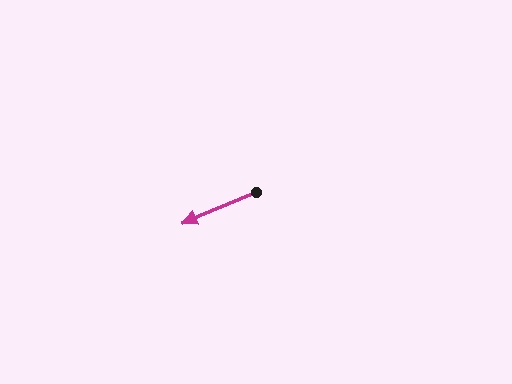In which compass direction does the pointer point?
Southwest.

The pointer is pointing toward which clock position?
Roughly 8 o'clock.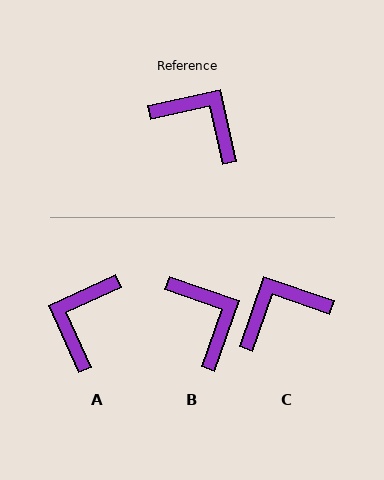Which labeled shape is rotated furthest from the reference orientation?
A, about 102 degrees away.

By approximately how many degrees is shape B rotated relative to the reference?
Approximately 32 degrees clockwise.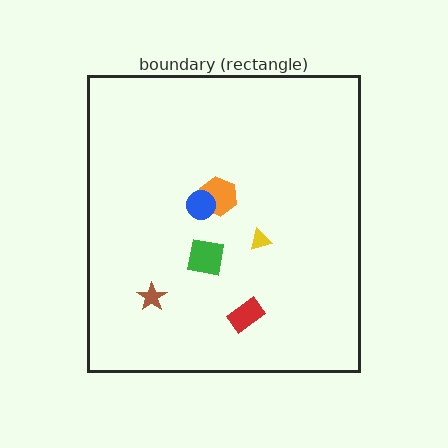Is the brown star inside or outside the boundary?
Inside.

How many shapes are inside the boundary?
6 inside, 0 outside.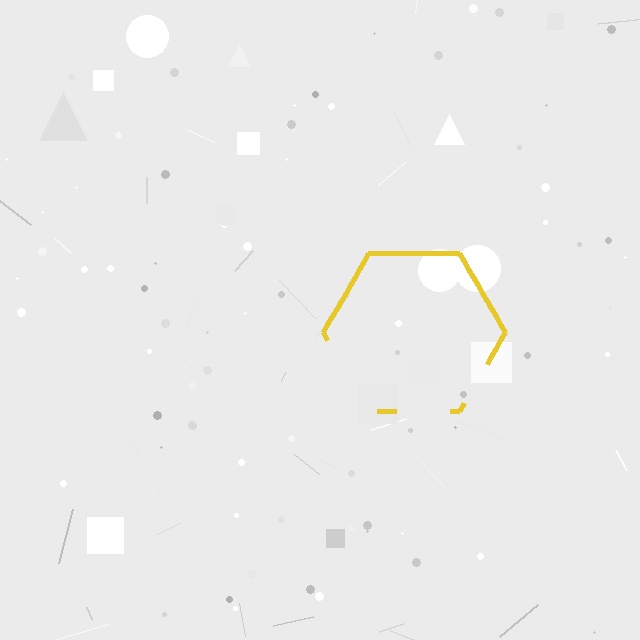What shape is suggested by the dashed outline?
The dashed outline suggests a hexagon.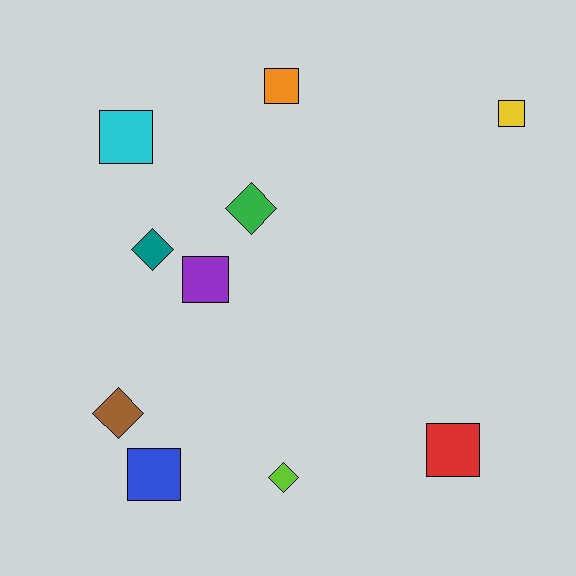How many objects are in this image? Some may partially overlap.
There are 10 objects.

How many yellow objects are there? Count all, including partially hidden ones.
There is 1 yellow object.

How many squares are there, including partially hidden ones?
There are 6 squares.